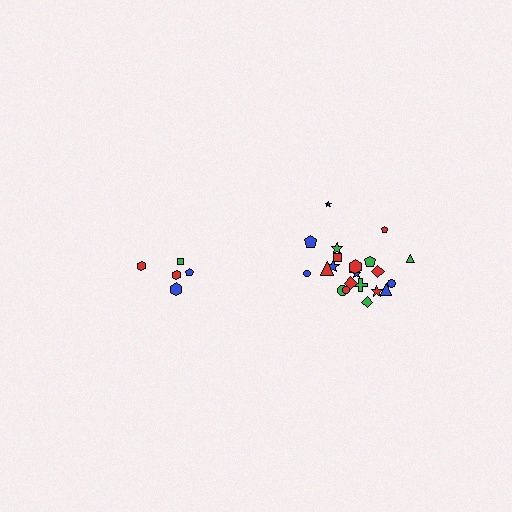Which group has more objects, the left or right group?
The right group.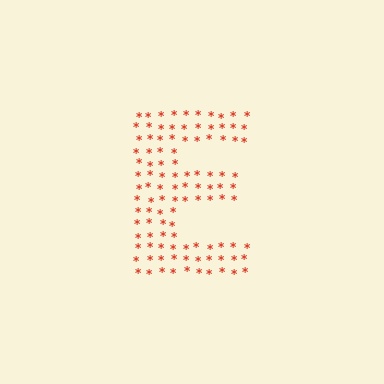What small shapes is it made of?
It is made of small asterisks.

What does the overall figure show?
The overall figure shows the letter E.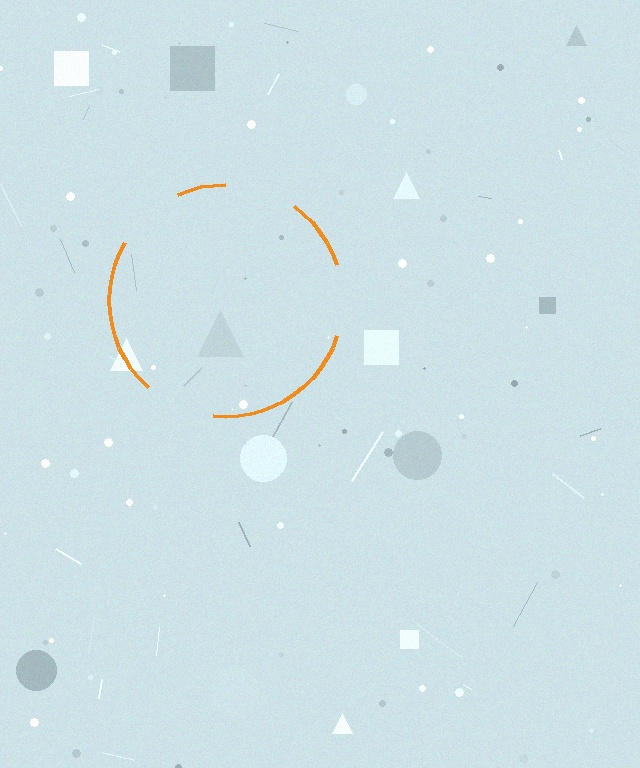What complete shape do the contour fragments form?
The contour fragments form a circle.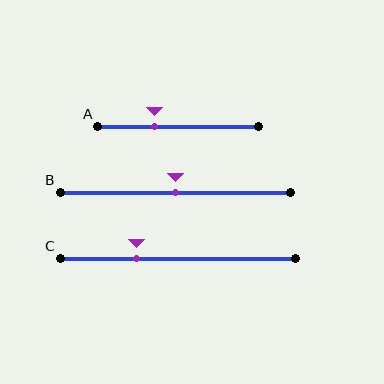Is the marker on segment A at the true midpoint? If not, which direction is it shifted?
No, the marker on segment A is shifted to the left by about 15% of the segment length.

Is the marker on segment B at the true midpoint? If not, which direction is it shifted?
Yes, the marker on segment B is at the true midpoint.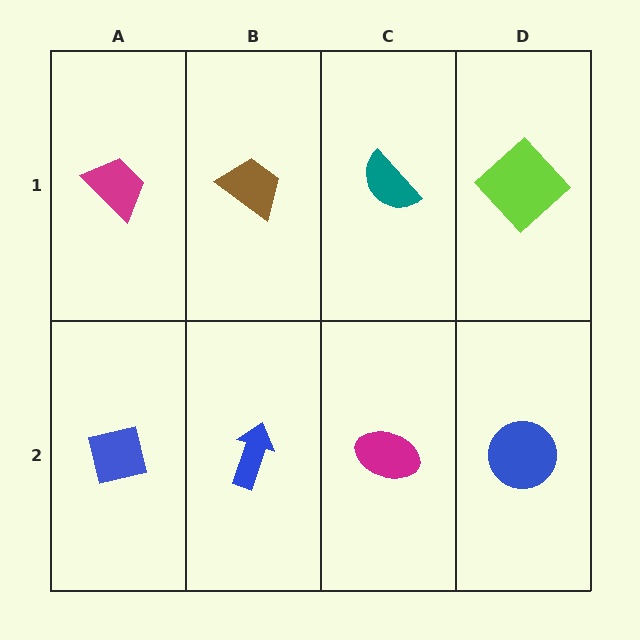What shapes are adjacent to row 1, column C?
A magenta ellipse (row 2, column C), a brown trapezoid (row 1, column B), a lime diamond (row 1, column D).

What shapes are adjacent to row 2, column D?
A lime diamond (row 1, column D), a magenta ellipse (row 2, column C).